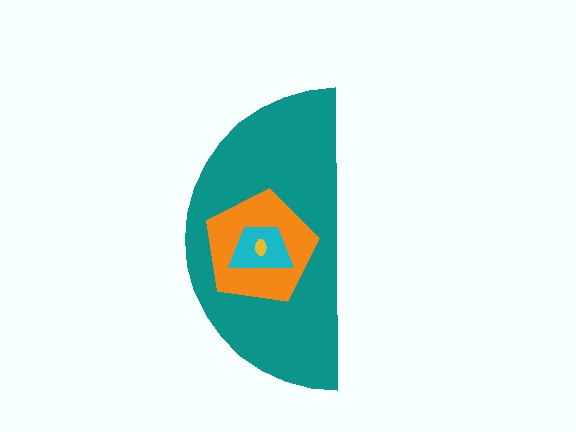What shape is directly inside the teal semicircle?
The orange pentagon.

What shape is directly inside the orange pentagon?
The cyan trapezoid.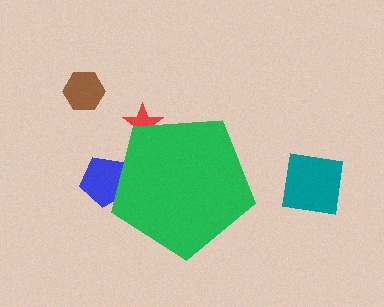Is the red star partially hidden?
Yes, the red star is partially hidden behind the green pentagon.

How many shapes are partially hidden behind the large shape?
2 shapes are partially hidden.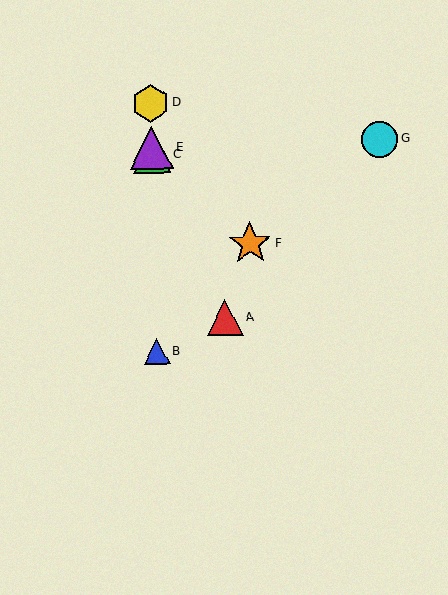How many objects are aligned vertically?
4 objects (B, C, D, E) are aligned vertically.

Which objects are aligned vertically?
Objects B, C, D, E are aligned vertically.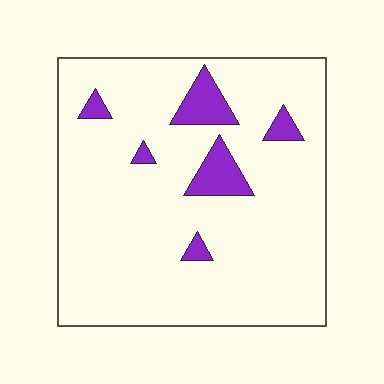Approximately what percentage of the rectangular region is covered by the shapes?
Approximately 10%.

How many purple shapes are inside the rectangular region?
6.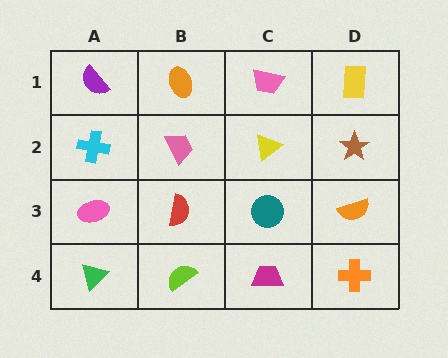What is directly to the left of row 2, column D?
A yellow triangle.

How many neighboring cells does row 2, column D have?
3.